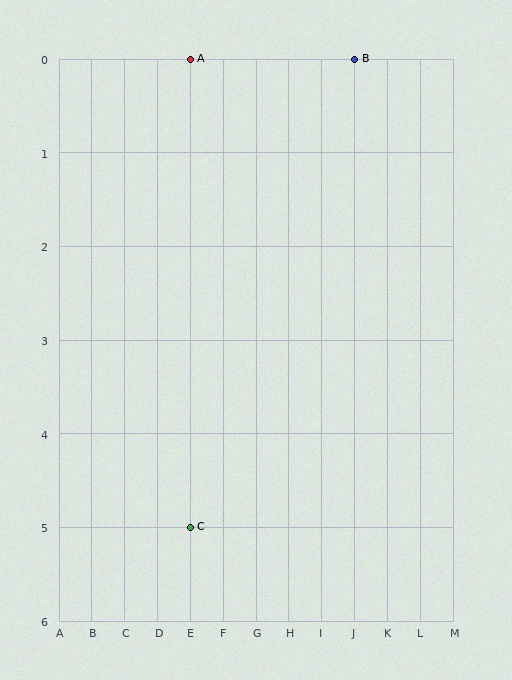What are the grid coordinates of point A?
Point A is at grid coordinates (E, 0).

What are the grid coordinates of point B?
Point B is at grid coordinates (J, 0).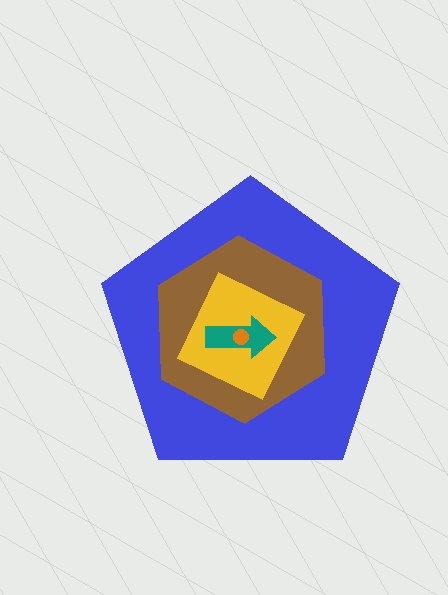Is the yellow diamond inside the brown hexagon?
Yes.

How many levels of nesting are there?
5.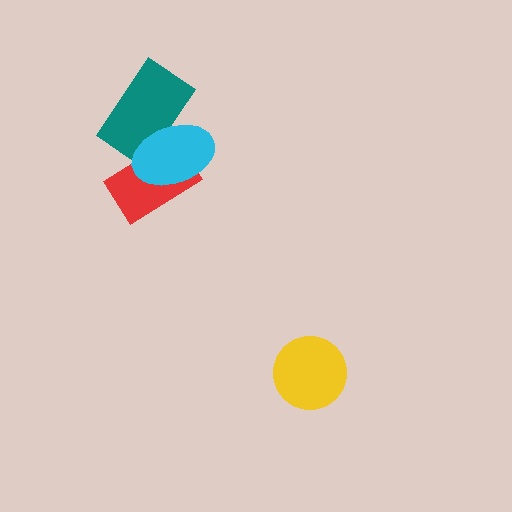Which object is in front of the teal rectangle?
The cyan ellipse is in front of the teal rectangle.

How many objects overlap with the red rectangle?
2 objects overlap with the red rectangle.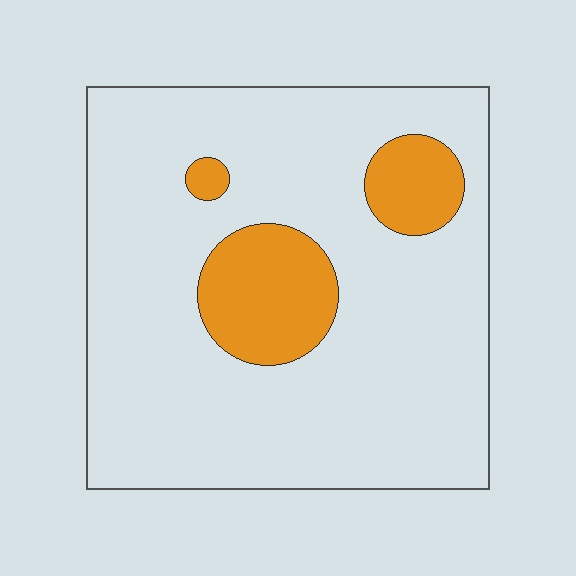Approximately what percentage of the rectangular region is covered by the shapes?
Approximately 15%.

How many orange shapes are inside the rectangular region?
3.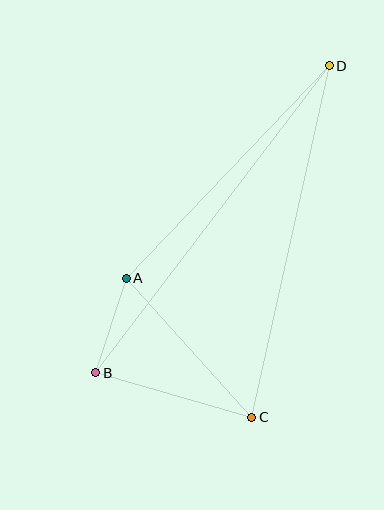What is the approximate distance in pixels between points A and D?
The distance between A and D is approximately 294 pixels.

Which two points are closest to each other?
Points A and B are closest to each other.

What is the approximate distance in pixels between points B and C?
The distance between B and C is approximately 162 pixels.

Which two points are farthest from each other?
Points B and D are farthest from each other.